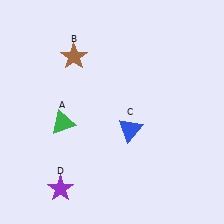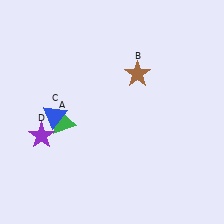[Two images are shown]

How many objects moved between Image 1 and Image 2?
3 objects moved between the two images.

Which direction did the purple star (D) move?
The purple star (D) moved up.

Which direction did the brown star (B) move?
The brown star (B) moved right.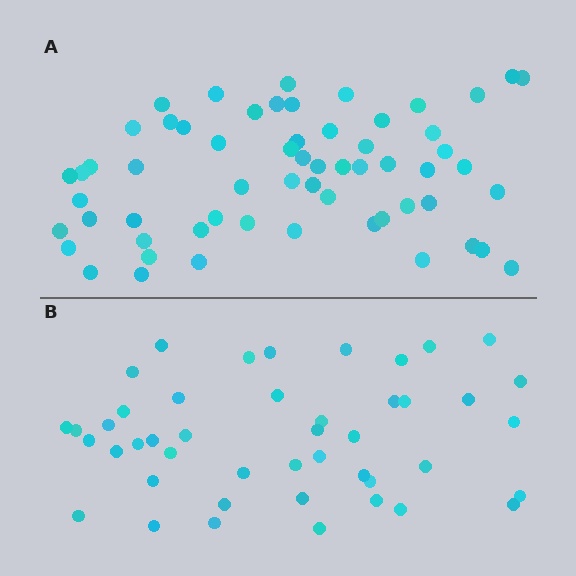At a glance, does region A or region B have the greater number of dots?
Region A (the top region) has more dots.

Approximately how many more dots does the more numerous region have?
Region A has approximately 15 more dots than region B.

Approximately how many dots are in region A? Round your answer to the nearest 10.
About 60 dots.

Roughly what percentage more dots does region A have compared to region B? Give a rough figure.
About 35% more.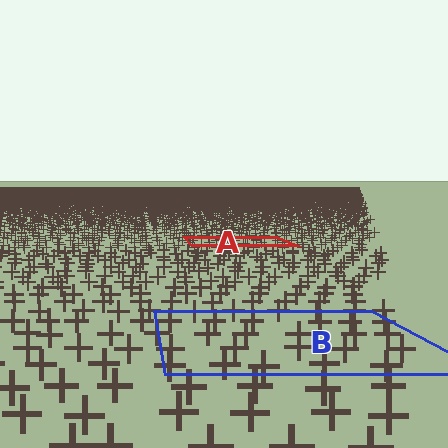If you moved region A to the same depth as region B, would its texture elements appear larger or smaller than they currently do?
They would appear larger. At a closer depth, the same texture elements are projected at a bigger on-screen size.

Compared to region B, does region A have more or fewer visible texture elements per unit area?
Region A has more texture elements per unit area — they are packed more densely because it is farther away.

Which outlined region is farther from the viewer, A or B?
Region A is farther from the viewer — the texture elements inside it appear smaller and more densely packed.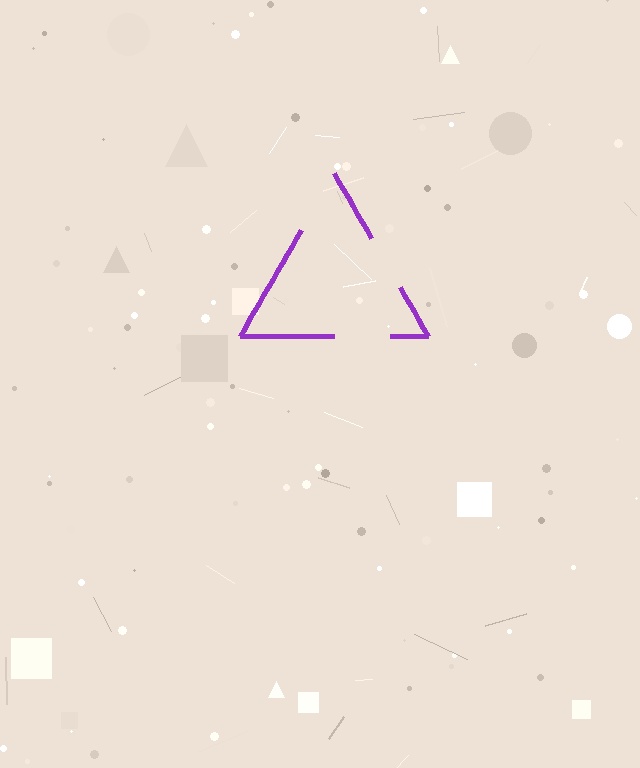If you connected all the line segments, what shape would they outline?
They would outline a triangle.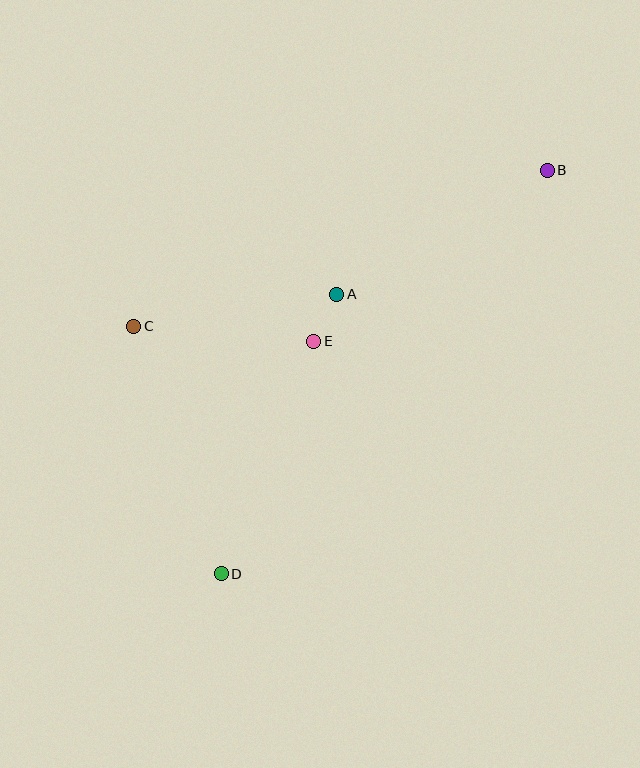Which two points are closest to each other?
Points A and E are closest to each other.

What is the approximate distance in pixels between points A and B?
The distance between A and B is approximately 245 pixels.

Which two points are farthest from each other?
Points B and D are farthest from each other.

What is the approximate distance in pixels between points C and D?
The distance between C and D is approximately 263 pixels.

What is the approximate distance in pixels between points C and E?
The distance between C and E is approximately 181 pixels.